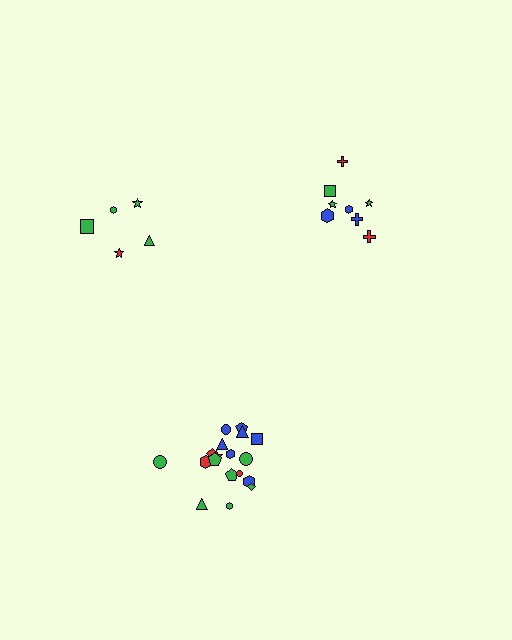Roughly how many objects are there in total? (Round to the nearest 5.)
Roughly 30 objects in total.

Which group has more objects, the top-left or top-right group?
The top-right group.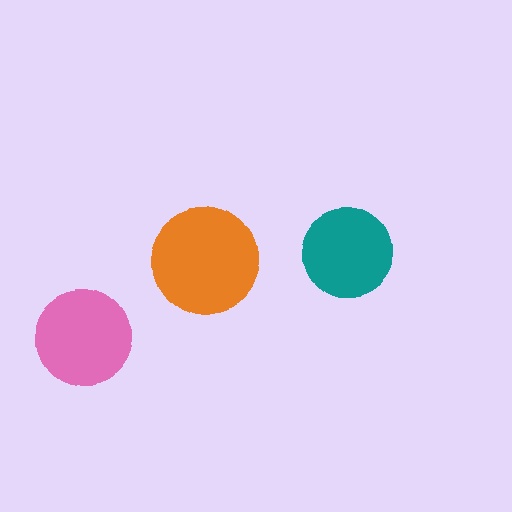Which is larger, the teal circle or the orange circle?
The orange one.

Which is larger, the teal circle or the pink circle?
The pink one.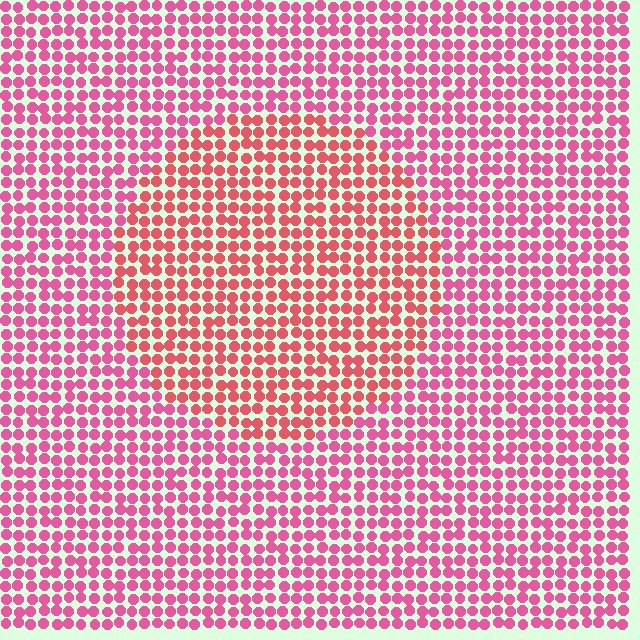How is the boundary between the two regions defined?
The boundary is defined purely by a slight shift in hue (about 25 degrees). Spacing, size, and orientation are identical on both sides.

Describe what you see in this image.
The image is filled with small pink elements in a uniform arrangement. A circle-shaped region is visible where the elements are tinted to a slightly different hue, forming a subtle color boundary.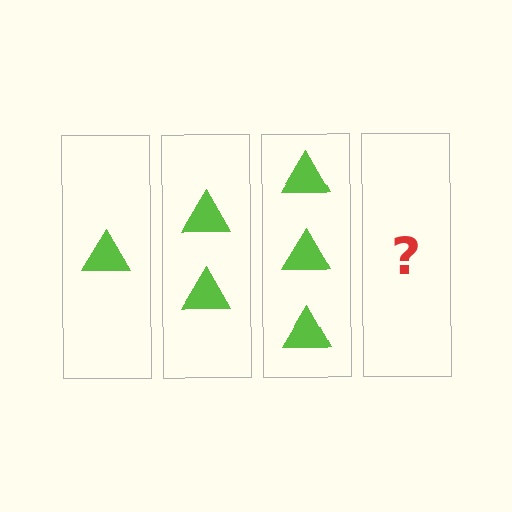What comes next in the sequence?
The next element should be 4 triangles.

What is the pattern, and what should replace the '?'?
The pattern is that each step adds one more triangle. The '?' should be 4 triangles.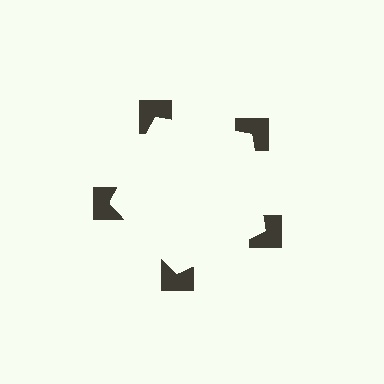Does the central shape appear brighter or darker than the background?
It typically appears slightly brighter than the background, even though no actual brightness change is drawn.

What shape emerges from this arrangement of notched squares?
An illusory pentagon — its edges are inferred from the aligned wedge cuts in the notched squares, not physically drawn.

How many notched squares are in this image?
There are 5 — one at each vertex of the illusory pentagon.